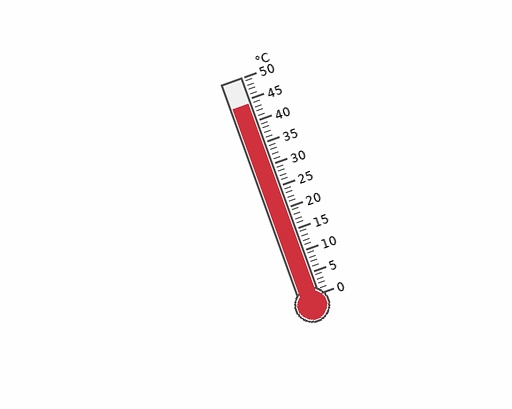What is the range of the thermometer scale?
The thermometer scale ranges from 0°C to 50°C.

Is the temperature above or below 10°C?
The temperature is above 10°C.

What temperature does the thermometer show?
The thermometer shows approximately 44°C.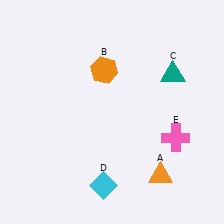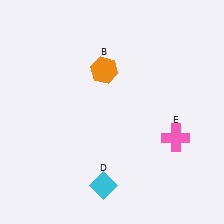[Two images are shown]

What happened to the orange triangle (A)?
The orange triangle (A) was removed in Image 2. It was in the bottom-right area of Image 1.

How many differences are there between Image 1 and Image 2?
There are 2 differences between the two images.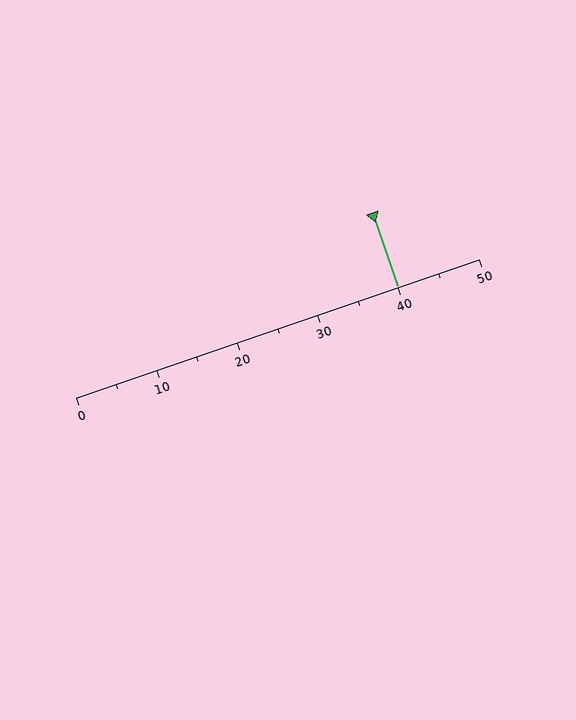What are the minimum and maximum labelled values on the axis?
The axis runs from 0 to 50.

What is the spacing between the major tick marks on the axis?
The major ticks are spaced 10 apart.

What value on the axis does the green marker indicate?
The marker indicates approximately 40.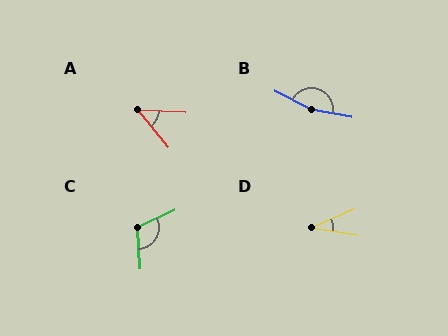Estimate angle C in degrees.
Approximately 113 degrees.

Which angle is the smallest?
D, at approximately 32 degrees.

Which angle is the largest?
B, at approximately 163 degrees.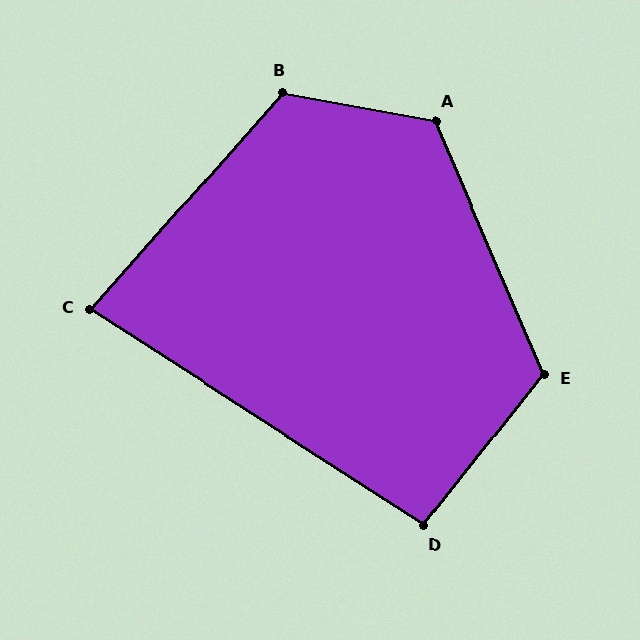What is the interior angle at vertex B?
Approximately 121 degrees (obtuse).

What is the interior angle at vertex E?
Approximately 118 degrees (obtuse).